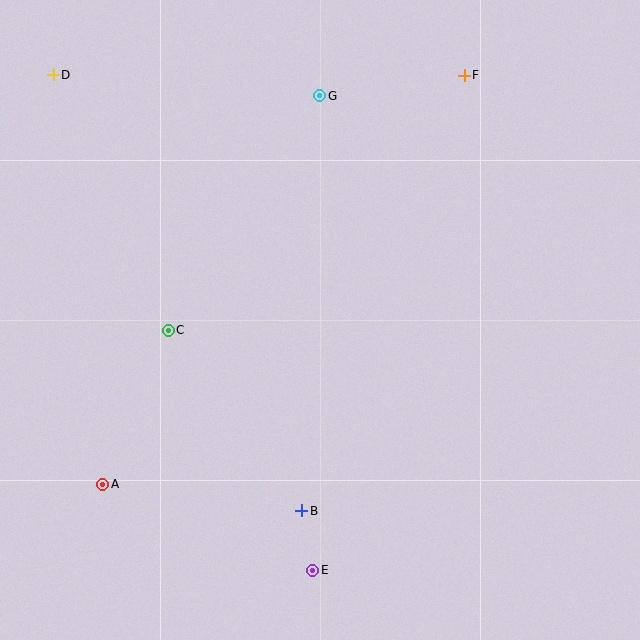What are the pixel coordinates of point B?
Point B is at (302, 511).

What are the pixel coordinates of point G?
Point G is at (320, 96).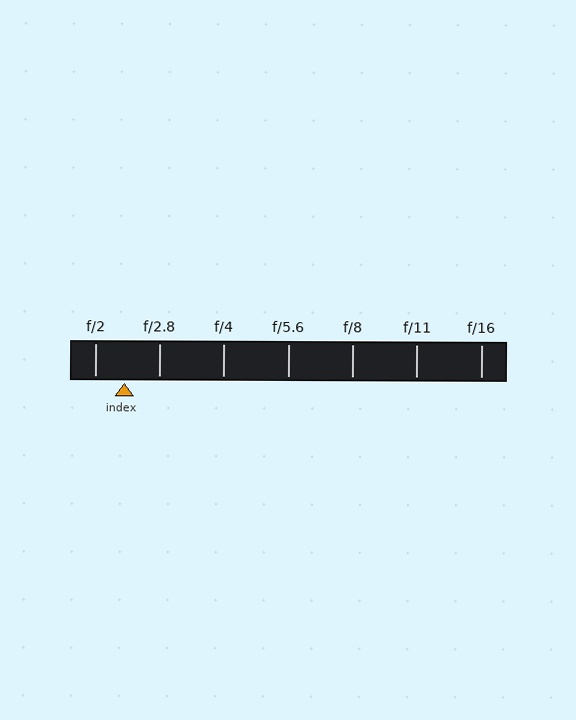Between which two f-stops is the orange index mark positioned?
The index mark is between f/2 and f/2.8.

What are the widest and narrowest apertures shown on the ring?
The widest aperture shown is f/2 and the narrowest is f/16.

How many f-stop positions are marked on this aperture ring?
There are 7 f-stop positions marked.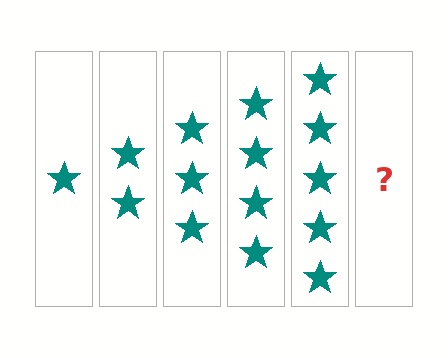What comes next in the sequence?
The next element should be 6 stars.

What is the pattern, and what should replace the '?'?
The pattern is that each step adds one more star. The '?' should be 6 stars.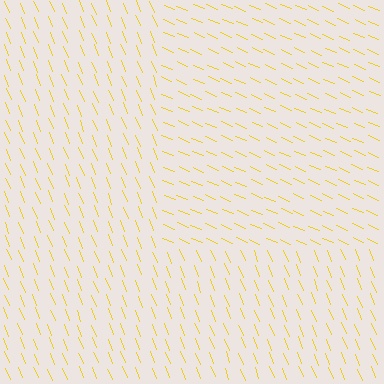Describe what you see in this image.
The image is filled with small yellow line segments. A rectangle region in the image has lines oriented differently from the surrounding lines, creating a visible texture boundary.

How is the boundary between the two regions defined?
The boundary is defined purely by a change in line orientation (approximately 45 degrees difference). All lines are the same color and thickness.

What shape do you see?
I see a rectangle.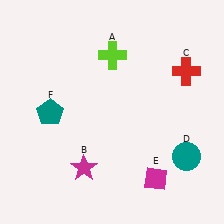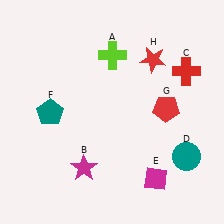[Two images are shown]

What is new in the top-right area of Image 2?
A red pentagon (G) was added in the top-right area of Image 2.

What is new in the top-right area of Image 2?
A red star (H) was added in the top-right area of Image 2.